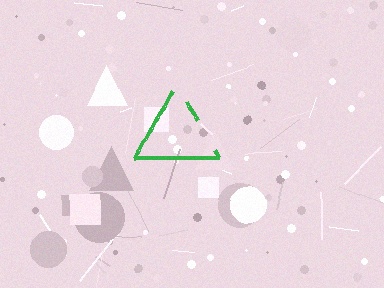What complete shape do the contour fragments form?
The contour fragments form a triangle.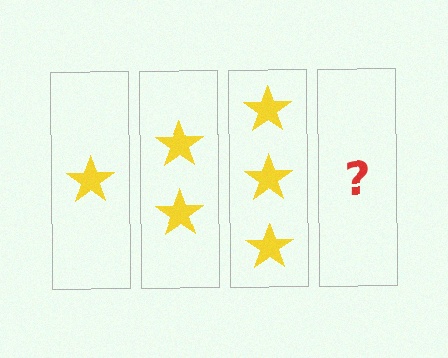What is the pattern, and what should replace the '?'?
The pattern is that each step adds one more star. The '?' should be 4 stars.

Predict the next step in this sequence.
The next step is 4 stars.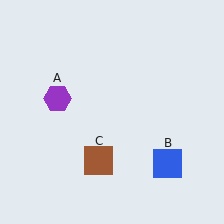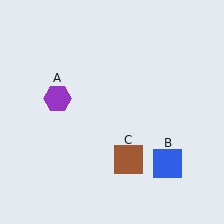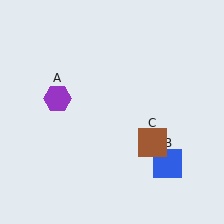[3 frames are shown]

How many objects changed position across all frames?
1 object changed position: brown square (object C).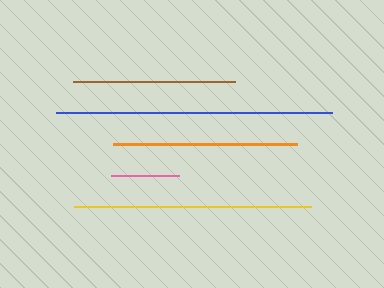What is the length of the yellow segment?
The yellow segment is approximately 237 pixels long.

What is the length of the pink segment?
The pink segment is approximately 68 pixels long.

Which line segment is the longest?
The blue line is the longest at approximately 276 pixels.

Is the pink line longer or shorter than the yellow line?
The yellow line is longer than the pink line.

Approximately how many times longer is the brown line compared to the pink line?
The brown line is approximately 2.4 times the length of the pink line.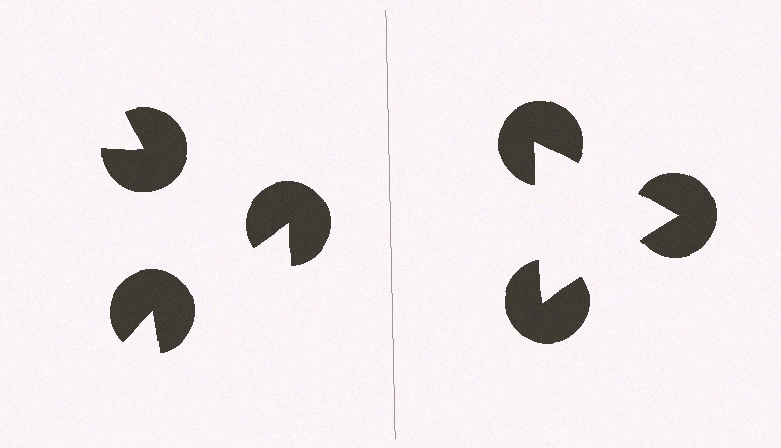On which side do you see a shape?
An illusory triangle appears on the right side. On the left side the wedge cuts are rotated, so no coherent shape forms.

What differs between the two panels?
The pac-man discs are positioned identically on both sides; only the wedge orientations differ. On the right they align to a triangle; on the left they are misaligned.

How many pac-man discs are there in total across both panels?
6 — 3 on each side.